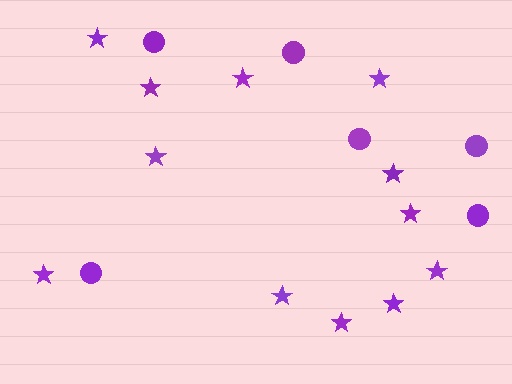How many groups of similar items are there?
There are 2 groups: one group of stars (12) and one group of circles (6).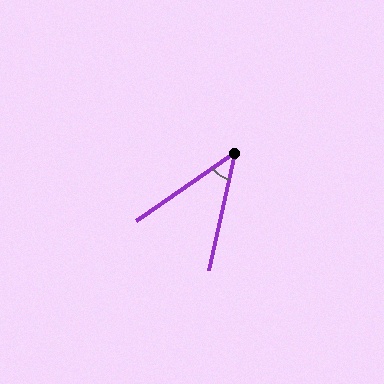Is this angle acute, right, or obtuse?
It is acute.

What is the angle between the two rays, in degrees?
Approximately 43 degrees.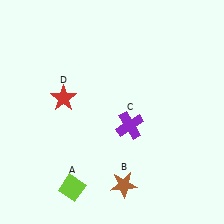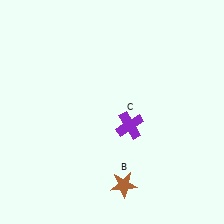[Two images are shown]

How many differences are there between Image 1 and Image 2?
There are 2 differences between the two images.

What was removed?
The lime diamond (A), the red star (D) were removed in Image 2.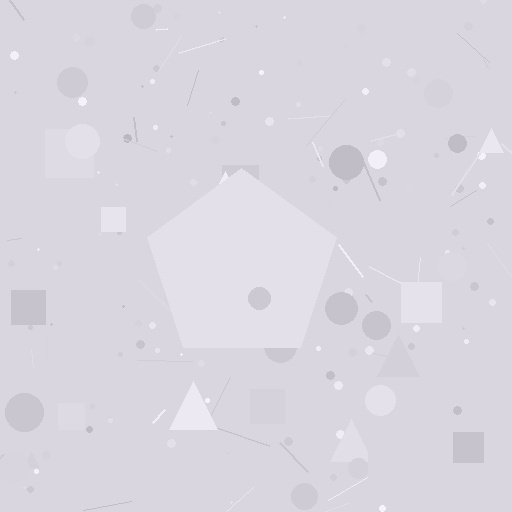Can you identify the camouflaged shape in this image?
The camouflaged shape is a pentagon.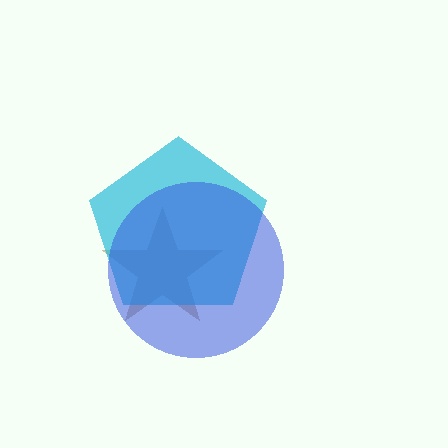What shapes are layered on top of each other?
The layered shapes are: a brown star, a cyan pentagon, a blue circle.